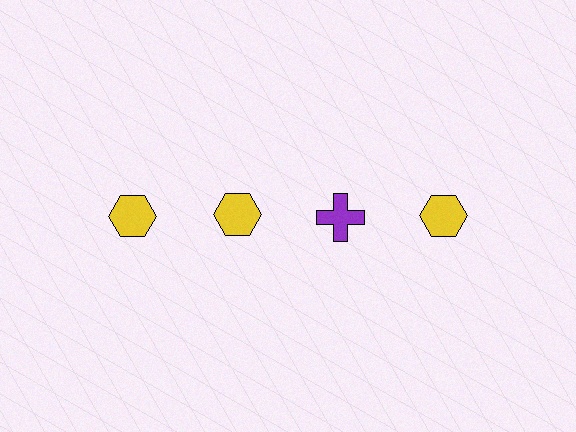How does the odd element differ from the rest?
It differs in both color (purple instead of yellow) and shape (cross instead of hexagon).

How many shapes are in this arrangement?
There are 4 shapes arranged in a grid pattern.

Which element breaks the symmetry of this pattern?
The purple cross in the top row, center column breaks the symmetry. All other shapes are yellow hexagons.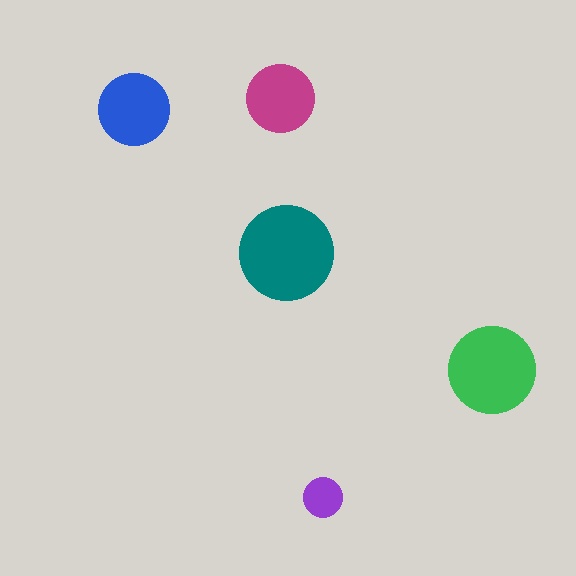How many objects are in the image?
There are 5 objects in the image.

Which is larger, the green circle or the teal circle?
The teal one.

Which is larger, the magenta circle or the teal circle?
The teal one.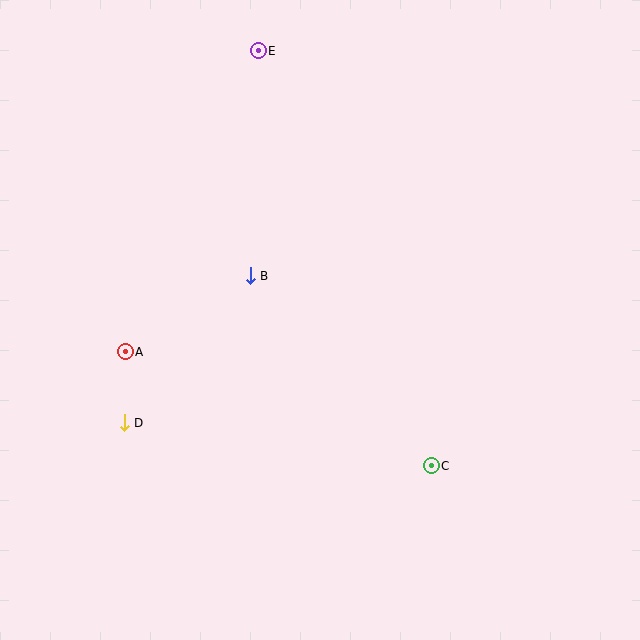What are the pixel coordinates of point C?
Point C is at (431, 466).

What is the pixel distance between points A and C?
The distance between A and C is 326 pixels.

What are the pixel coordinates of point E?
Point E is at (258, 51).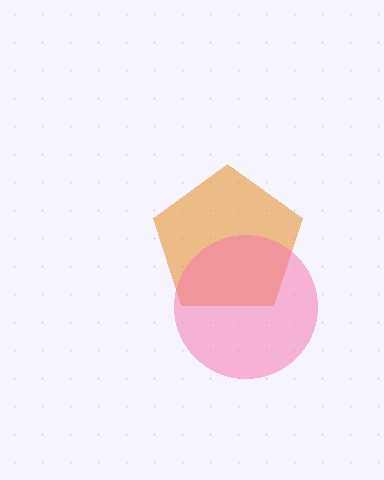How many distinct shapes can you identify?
There are 2 distinct shapes: an orange pentagon, a pink circle.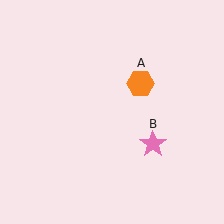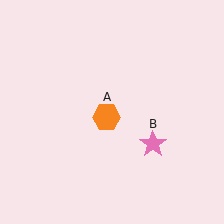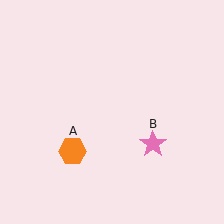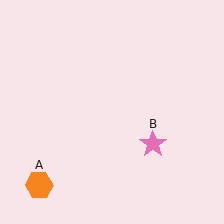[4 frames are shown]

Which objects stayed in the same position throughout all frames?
Pink star (object B) remained stationary.